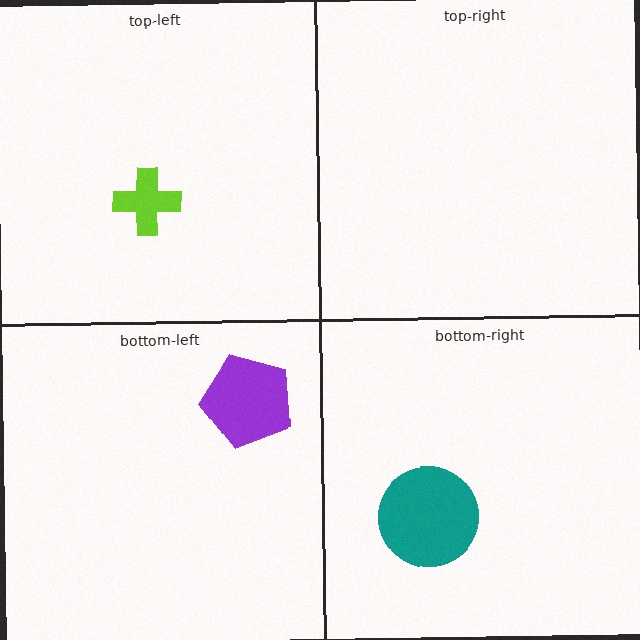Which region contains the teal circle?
The bottom-right region.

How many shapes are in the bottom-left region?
1.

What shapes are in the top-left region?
The lime cross.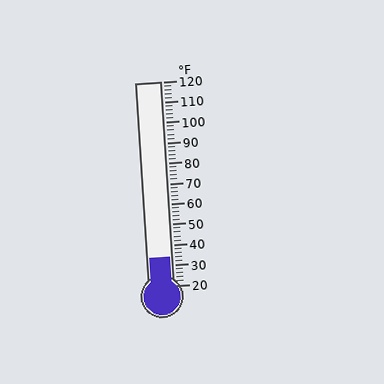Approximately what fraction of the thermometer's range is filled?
The thermometer is filled to approximately 15% of its range.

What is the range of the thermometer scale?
The thermometer scale ranges from 20°F to 120°F.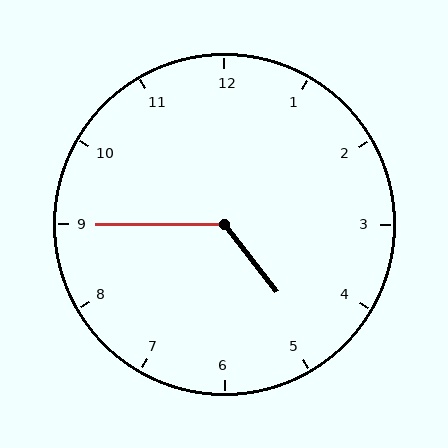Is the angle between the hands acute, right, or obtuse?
It is obtuse.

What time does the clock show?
4:45.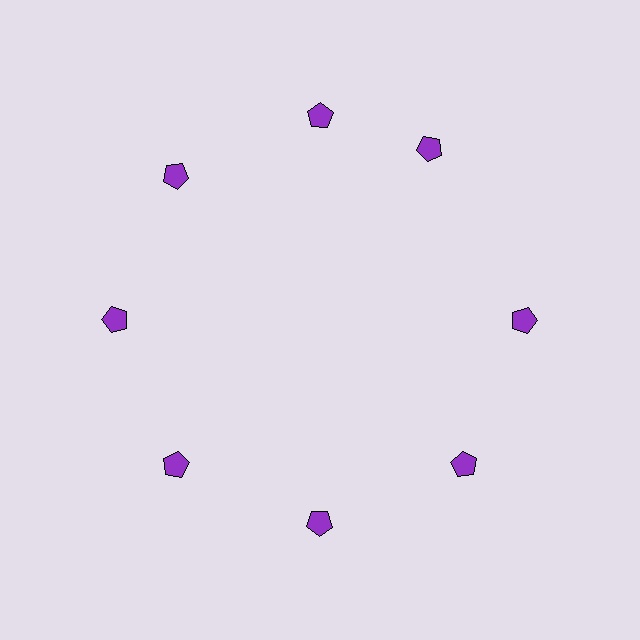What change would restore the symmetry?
The symmetry would be restored by rotating it back into even spacing with its neighbors so that all 8 pentagons sit at equal angles and equal distance from the center.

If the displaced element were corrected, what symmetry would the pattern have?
It would have 8-fold rotational symmetry — the pattern would map onto itself every 45 degrees.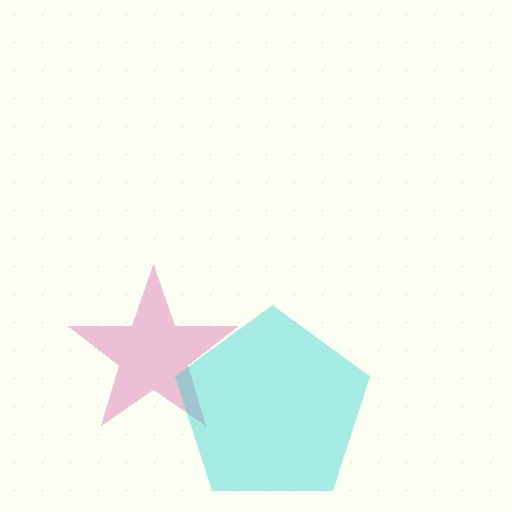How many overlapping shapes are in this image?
There are 2 overlapping shapes in the image.